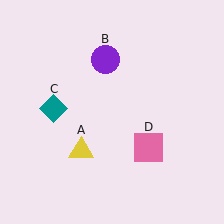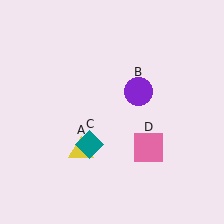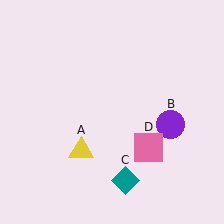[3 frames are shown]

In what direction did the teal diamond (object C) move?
The teal diamond (object C) moved down and to the right.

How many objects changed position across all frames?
2 objects changed position: purple circle (object B), teal diamond (object C).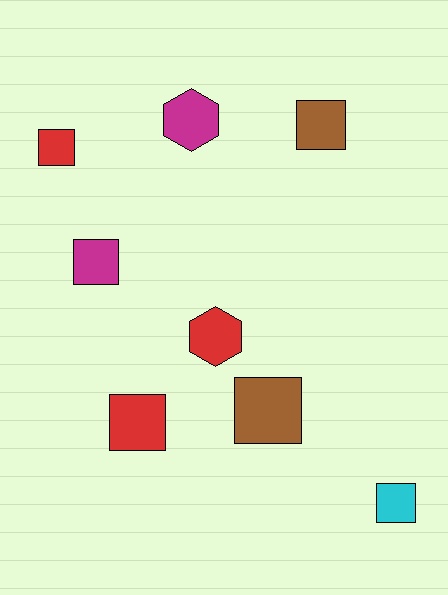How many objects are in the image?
There are 8 objects.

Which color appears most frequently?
Red, with 3 objects.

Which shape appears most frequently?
Square, with 6 objects.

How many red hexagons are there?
There is 1 red hexagon.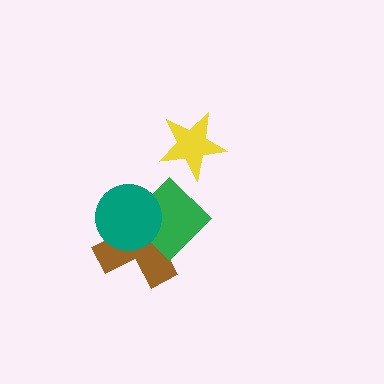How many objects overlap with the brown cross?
2 objects overlap with the brown cross.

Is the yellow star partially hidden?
No, no other shape covers it.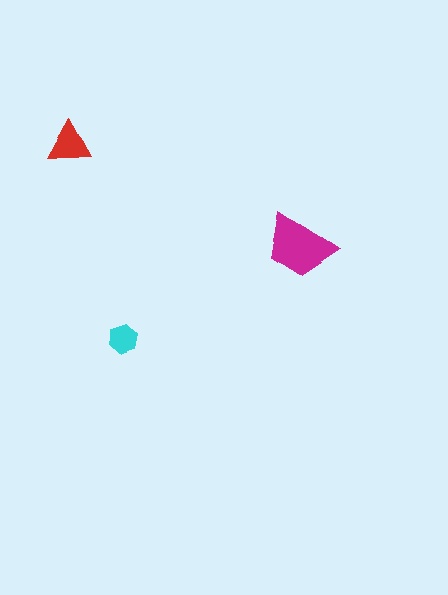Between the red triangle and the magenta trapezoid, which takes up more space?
The magenta trapezoid.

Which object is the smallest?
The cyan hexagon.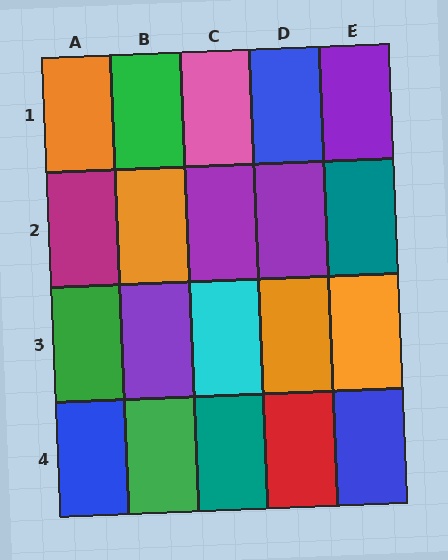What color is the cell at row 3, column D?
Orange.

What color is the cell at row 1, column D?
Blue.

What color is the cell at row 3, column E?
Orange.